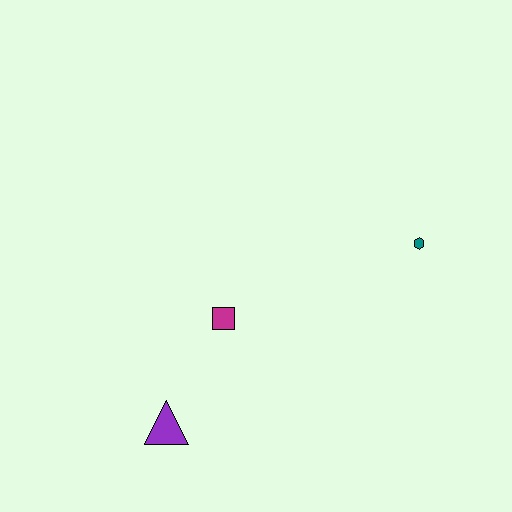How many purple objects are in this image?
There is 1 purple object.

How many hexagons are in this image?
There is 1 hexagon.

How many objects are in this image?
There are 3 objects.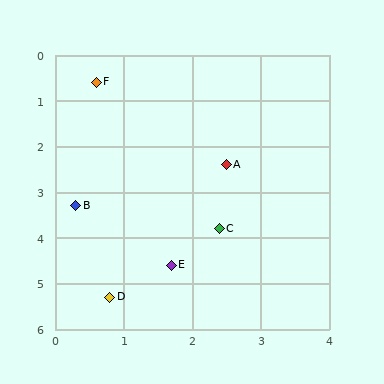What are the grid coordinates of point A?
Point A is at approximately (2.5, 2.4).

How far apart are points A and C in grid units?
Points A and C are about 1.4 grid units apart.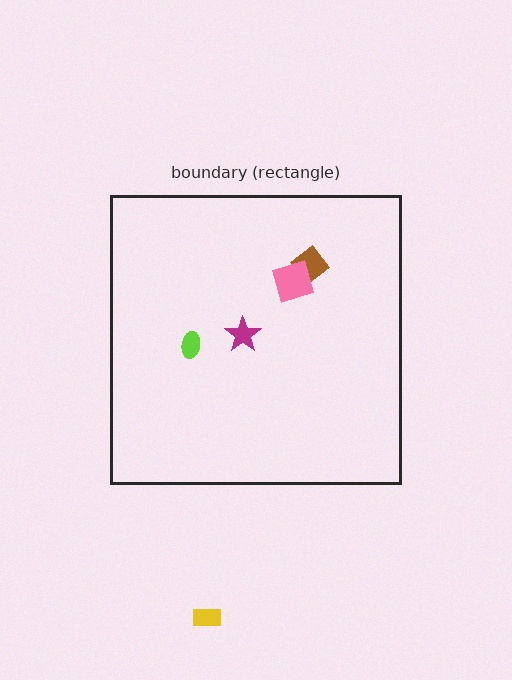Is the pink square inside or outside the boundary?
Inside.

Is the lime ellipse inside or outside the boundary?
Inside.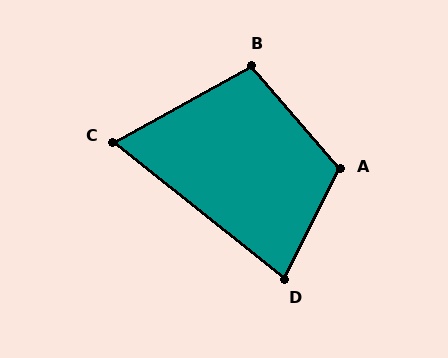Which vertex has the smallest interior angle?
C, at approximately 68 degrees.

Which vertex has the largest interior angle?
A, at approximately 112 degrees.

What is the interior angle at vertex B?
Approximately 102 degrees (obtuse).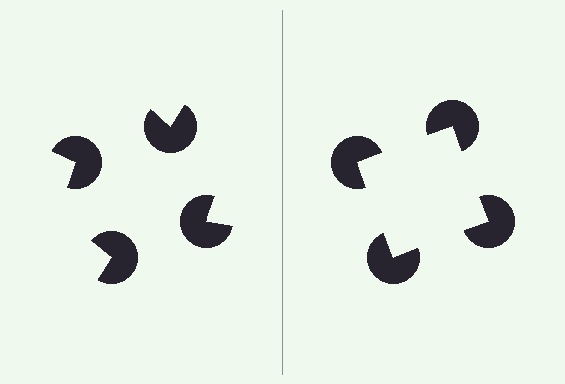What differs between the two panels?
The pac-man discs are positioned identically on both sides; only the wedge orientations differ. On the right they align to a square; on the left they are misaligned.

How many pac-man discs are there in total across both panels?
8 — 4 on each side.